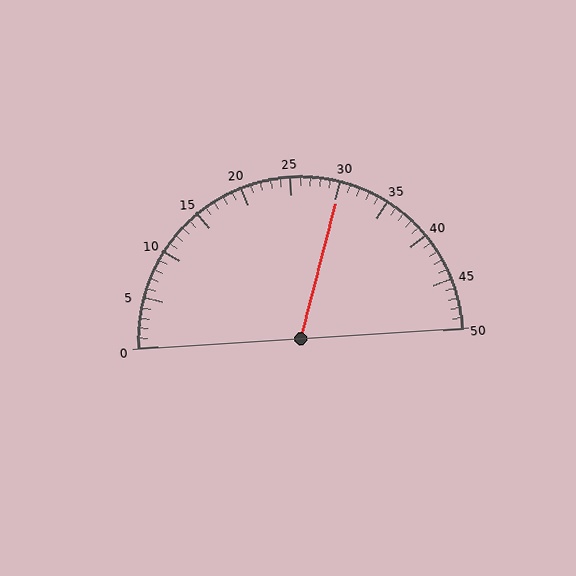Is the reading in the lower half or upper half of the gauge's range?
The reading is in the upper half of the range (0 to 50).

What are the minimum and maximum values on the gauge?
The gauge ranges from 0 to 50.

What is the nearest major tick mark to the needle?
The nearest major tick mark is 30.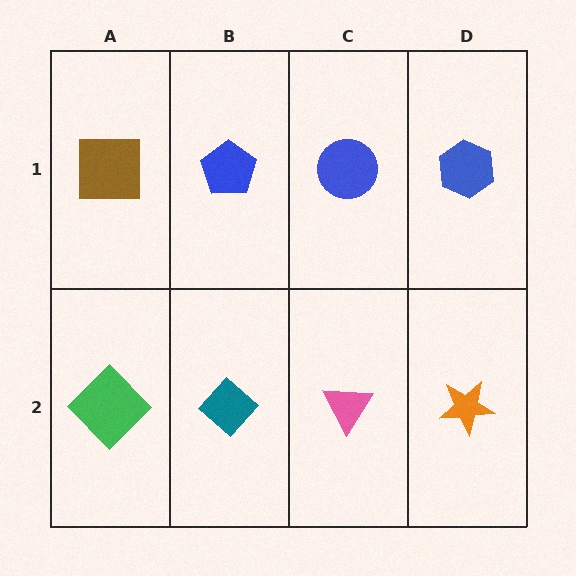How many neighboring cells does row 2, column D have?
2.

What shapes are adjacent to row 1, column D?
An orange star (row 2, column D), a blue circle (row 1, column C).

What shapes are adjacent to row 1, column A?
A green diamond (row 2, column A), a blue pentagon (row 1, column B).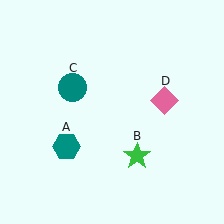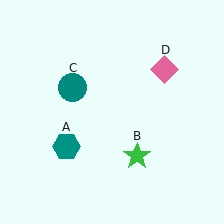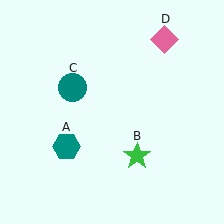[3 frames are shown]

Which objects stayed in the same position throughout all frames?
Teal hexagon (object A) and green star (object B) and teal circle (object C) remained stationary.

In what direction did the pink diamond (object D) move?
The pink diamond (object D) moved up.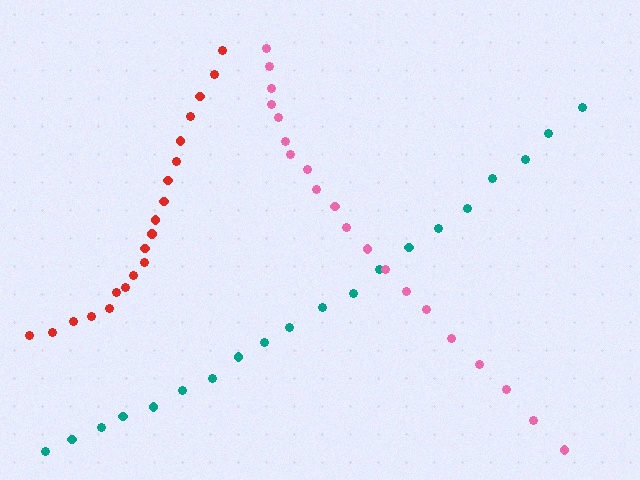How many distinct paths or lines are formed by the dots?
There are 3 distinct paths.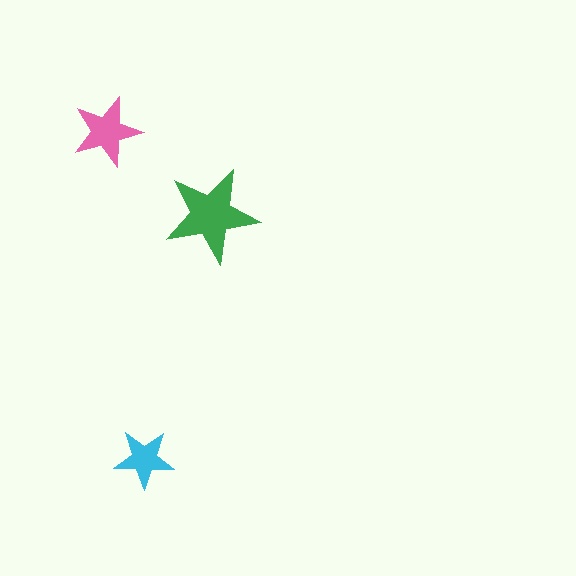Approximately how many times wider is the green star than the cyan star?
About 1.5 times wider.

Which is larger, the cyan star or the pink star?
The pink one.